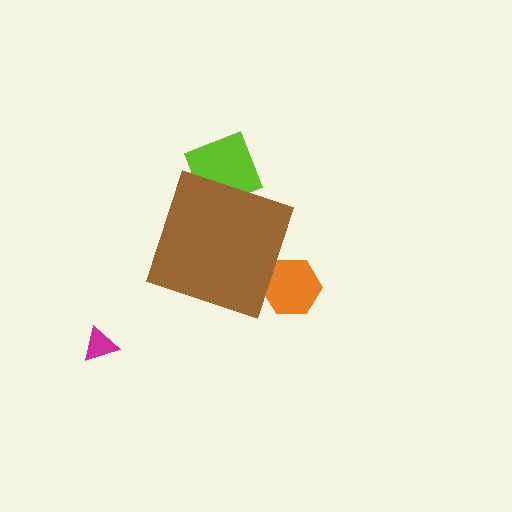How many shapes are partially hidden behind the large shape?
2 shapes are partially hidden.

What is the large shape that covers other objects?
A brown diamond.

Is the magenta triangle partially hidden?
No, the magenta triangle is fully visible.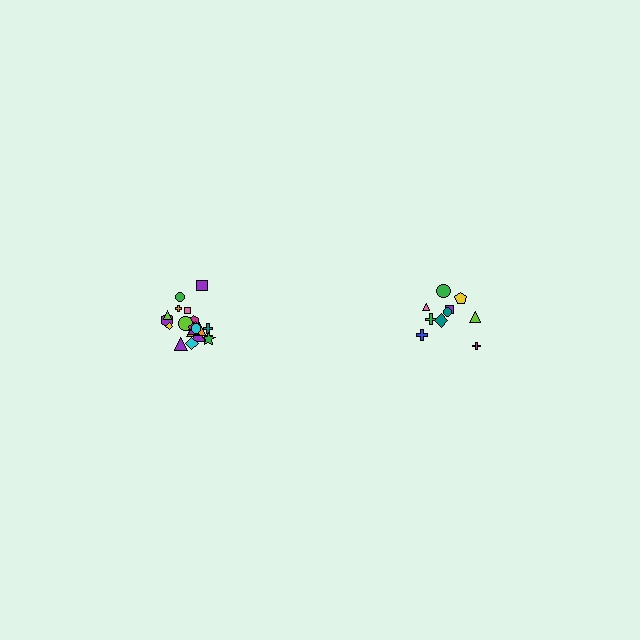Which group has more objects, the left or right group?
The left group.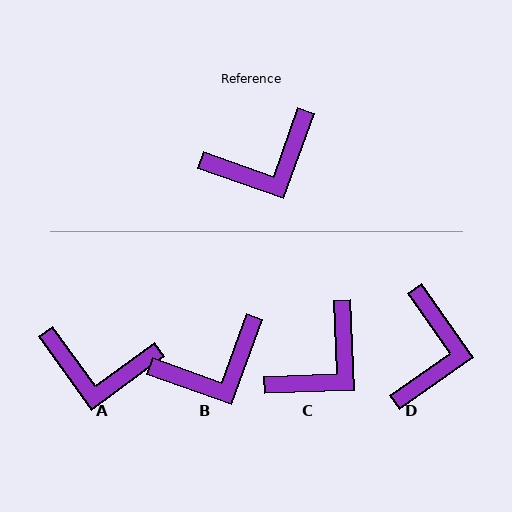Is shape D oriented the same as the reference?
No, it is off by about 55 degrees.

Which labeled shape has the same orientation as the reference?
B.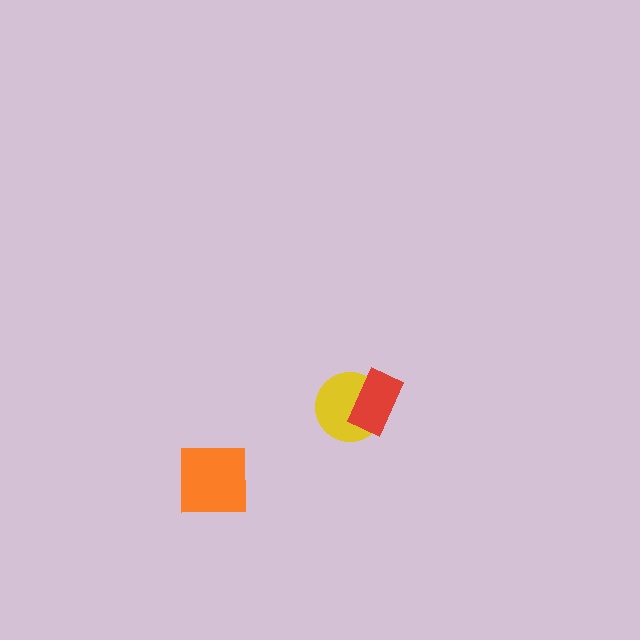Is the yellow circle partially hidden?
Yes, it is partially covered by another shape.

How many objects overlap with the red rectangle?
1 object overlaps with the red rectangle.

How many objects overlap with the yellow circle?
1 object overlaps with the yellow circle.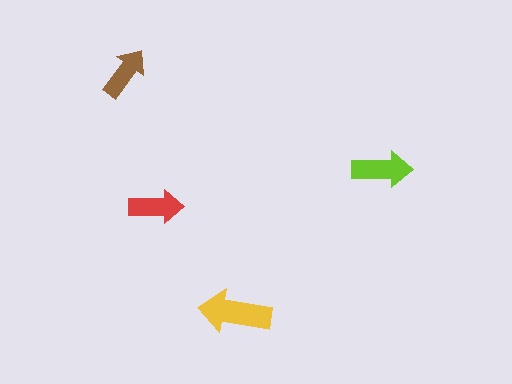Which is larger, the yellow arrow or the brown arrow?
The yellow one.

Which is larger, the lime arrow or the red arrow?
The lime one.